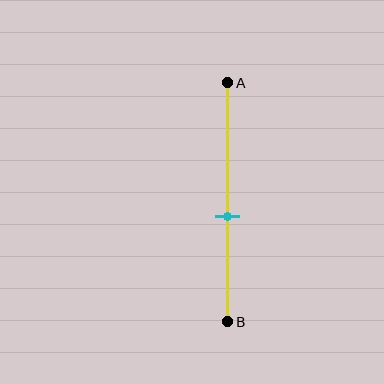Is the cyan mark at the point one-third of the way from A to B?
No, the mark is at about 55% from A, not at the 33% one-third point.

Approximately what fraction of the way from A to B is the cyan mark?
The cyan mark is approximately 55% of the way from A to B.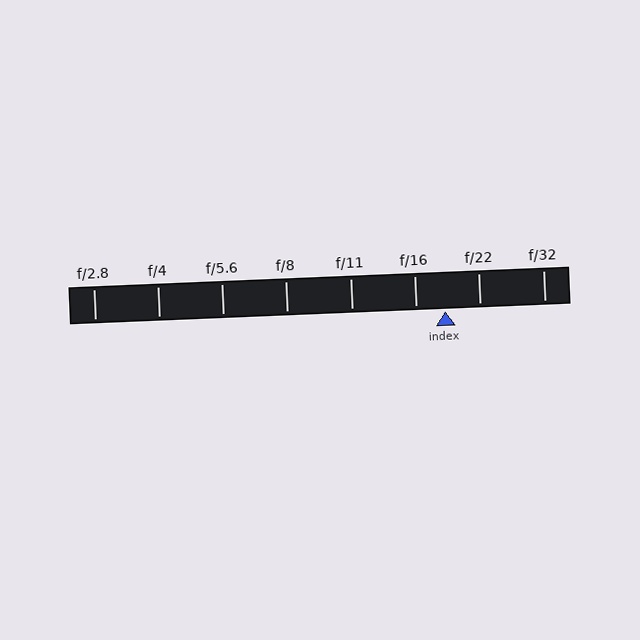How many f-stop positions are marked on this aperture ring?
There are 8 f-stop positions marked.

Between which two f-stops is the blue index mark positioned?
The index mark is between f/16 and f/22.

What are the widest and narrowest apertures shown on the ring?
The widest aperture shown is f/2.8 and the narrowest is f/32.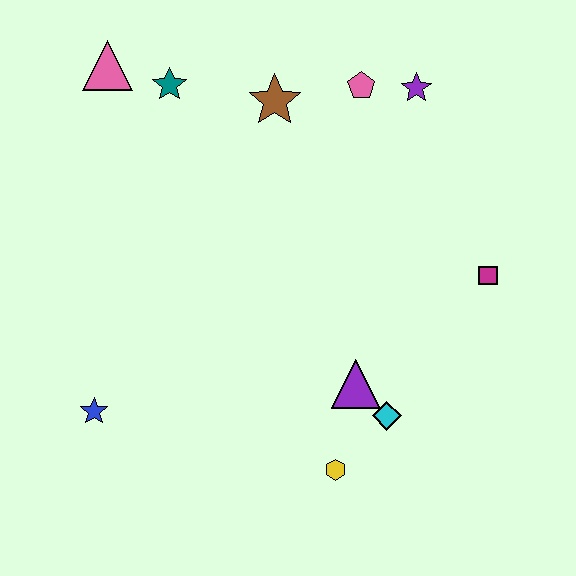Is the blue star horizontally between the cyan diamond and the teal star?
No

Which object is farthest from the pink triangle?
The yellow hexagon is farthest from the pink triangle.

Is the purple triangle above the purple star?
No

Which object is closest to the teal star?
The pink triangle is closest to the teal star.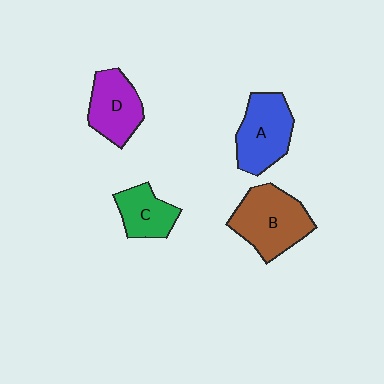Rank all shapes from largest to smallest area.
From largest to smallest: B (brown), A (blue), D (purple), C (green).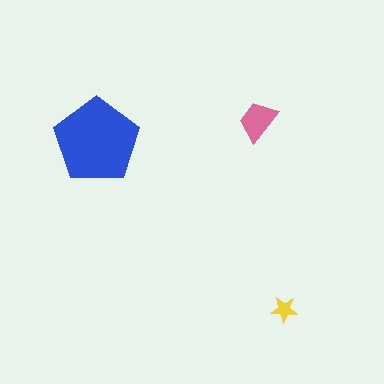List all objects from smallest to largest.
The yellow star, the pink trapezoid, the blue pentagon.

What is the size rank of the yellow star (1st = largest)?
3rd.